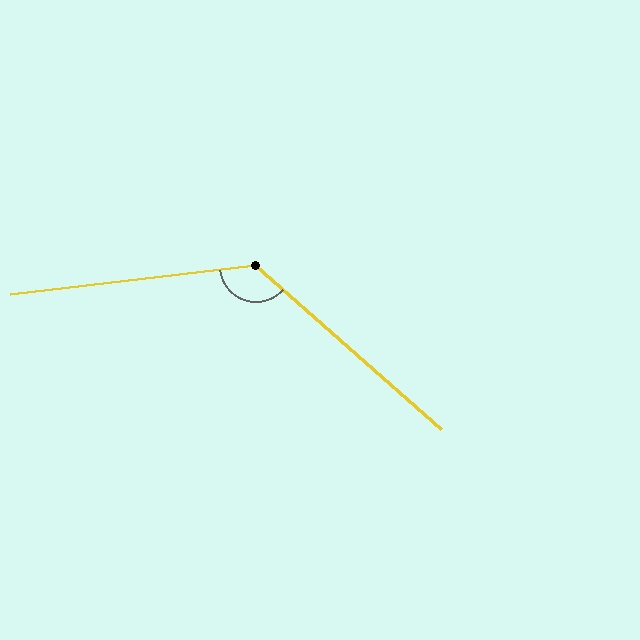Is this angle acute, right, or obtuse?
It is obtuse.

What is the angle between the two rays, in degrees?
Approximately 132 degrees.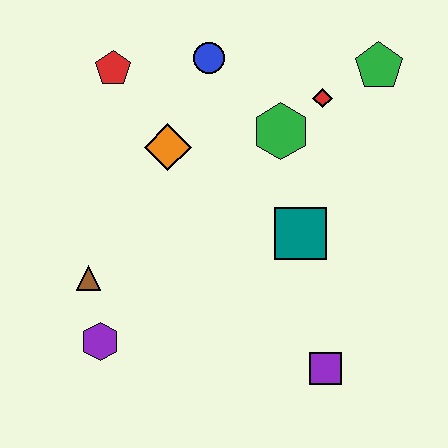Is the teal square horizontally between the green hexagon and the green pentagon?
Yes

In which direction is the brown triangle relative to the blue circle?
The brown triangle is below the blue circle.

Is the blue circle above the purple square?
Yes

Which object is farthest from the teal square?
The red pentagon is farthest from the teal square.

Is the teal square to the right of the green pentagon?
No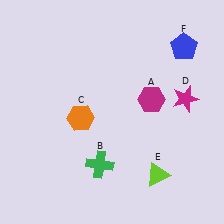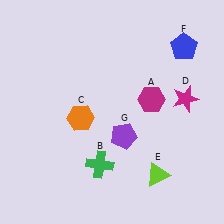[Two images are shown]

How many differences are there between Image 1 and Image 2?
There is 1 difference between the two images.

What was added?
A purple pentagon (G) was added in Image 2.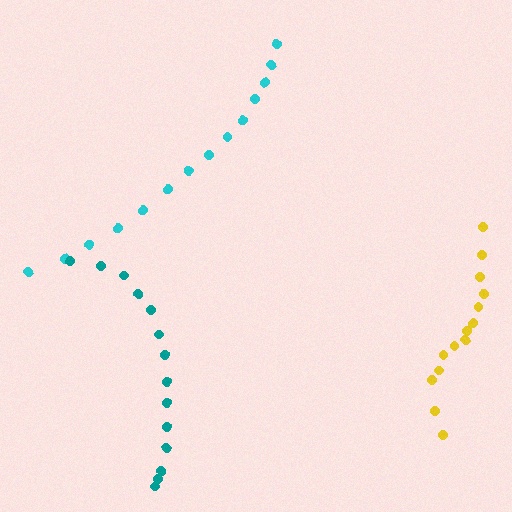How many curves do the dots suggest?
There are 3 distinct paths.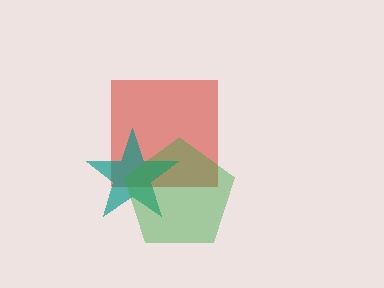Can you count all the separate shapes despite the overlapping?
Yes, there are 3 separate shapes.